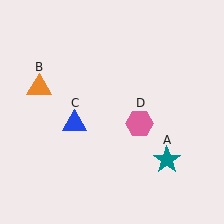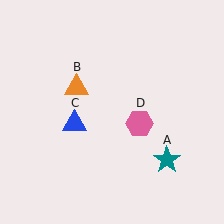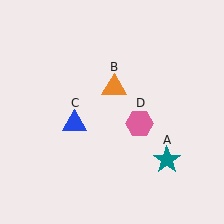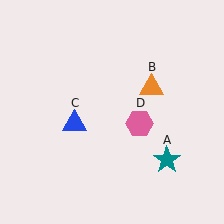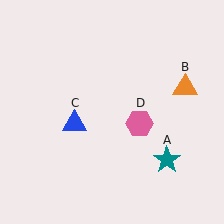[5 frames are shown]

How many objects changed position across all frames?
1 object changed position: orange triangle (object B).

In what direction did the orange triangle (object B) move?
The orange triangle (object B) moved right.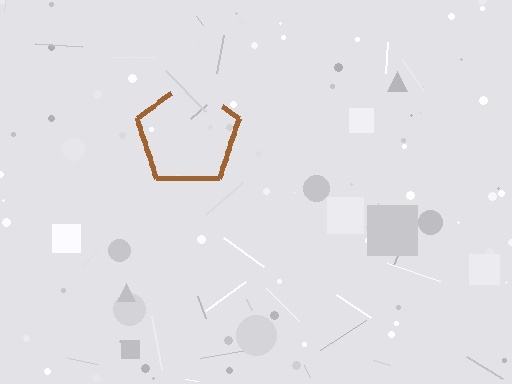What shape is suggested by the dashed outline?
The dashed outline suggests a pentagon.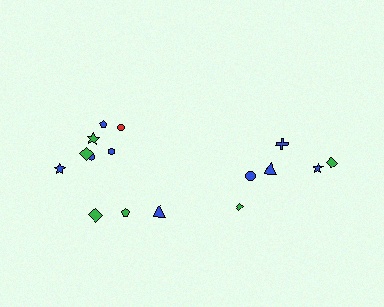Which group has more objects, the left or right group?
The left group.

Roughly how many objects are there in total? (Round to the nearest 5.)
Roughly 15 objects in total.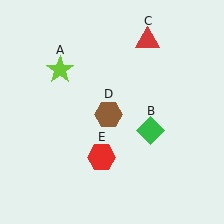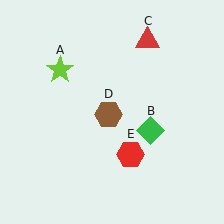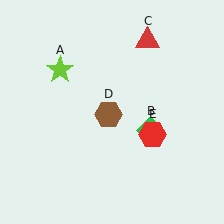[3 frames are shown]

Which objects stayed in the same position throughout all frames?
Lime star (object A) and green diamond (object B) and red triangle (object C) and brown hexagon (object D) remained stationary.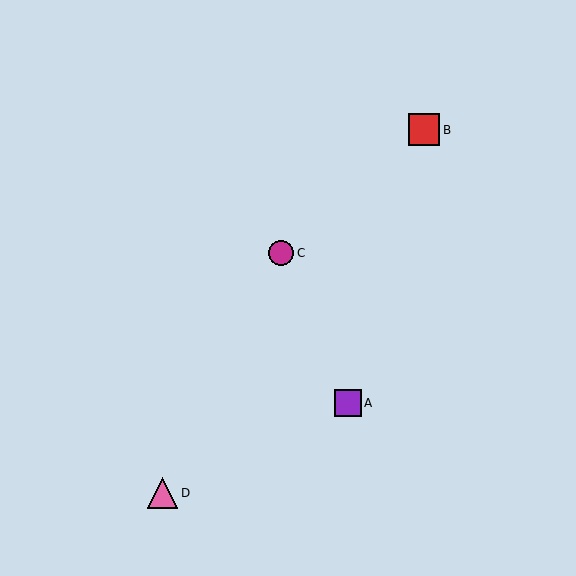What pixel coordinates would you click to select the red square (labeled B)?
Click at (424, 130) to select the red square B.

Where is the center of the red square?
The center of the red square is at (424, 130).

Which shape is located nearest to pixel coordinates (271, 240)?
The magenta circle (labeled C) at (281, 253) is nearest to that location.